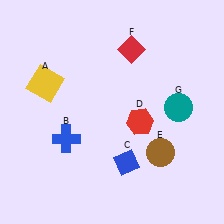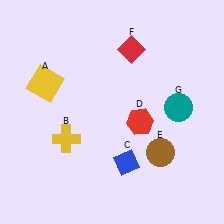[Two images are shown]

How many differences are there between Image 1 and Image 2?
There is 1 difference between the two images.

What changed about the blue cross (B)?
In Image 1, B is blue. In Image 2, it changed to yellow.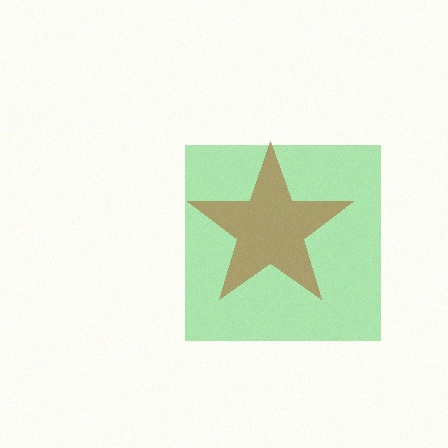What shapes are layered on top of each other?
The layered shapes are: a green square, a brown star.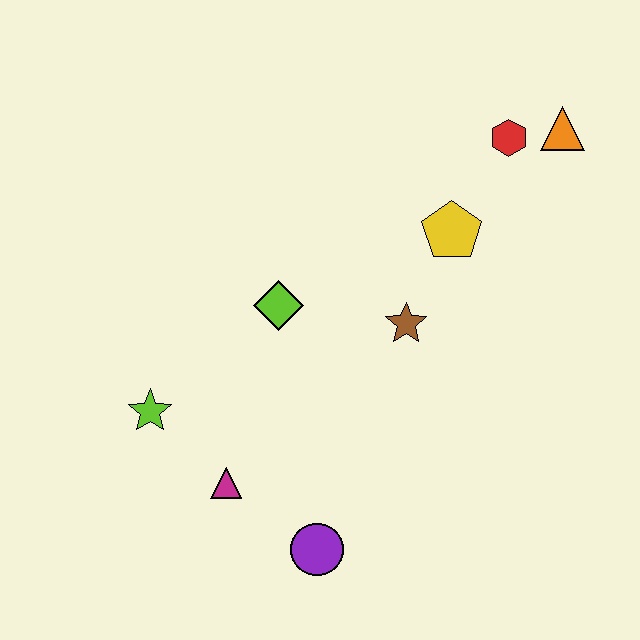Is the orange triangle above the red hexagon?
Yes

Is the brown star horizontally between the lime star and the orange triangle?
Yes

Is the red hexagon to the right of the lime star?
Yes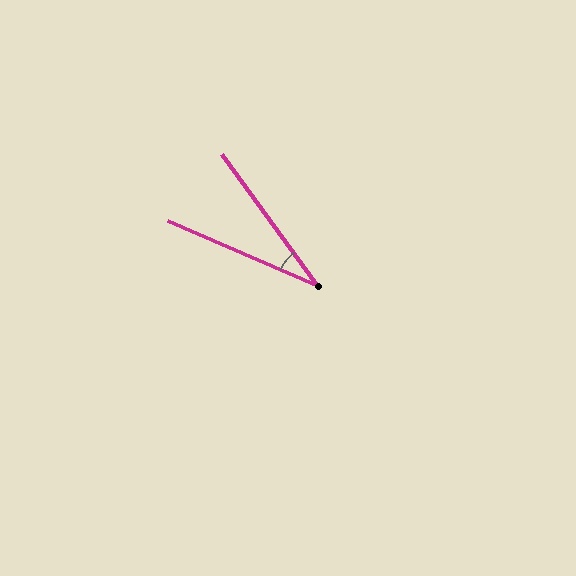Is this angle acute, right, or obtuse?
It is acute.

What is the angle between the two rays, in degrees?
Approximately 30 degrees.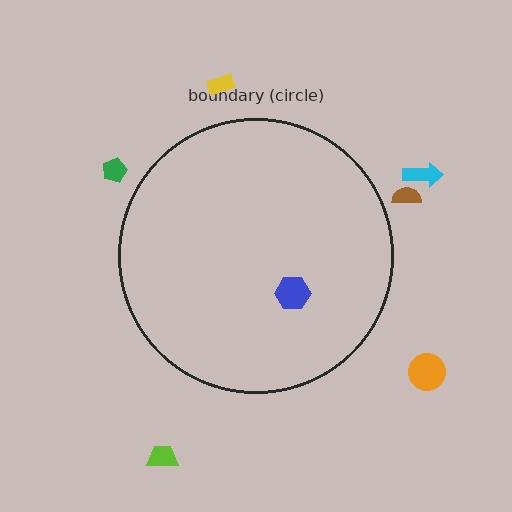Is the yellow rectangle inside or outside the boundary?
Outside.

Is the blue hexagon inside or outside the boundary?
Inside.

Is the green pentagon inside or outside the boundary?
Outside.